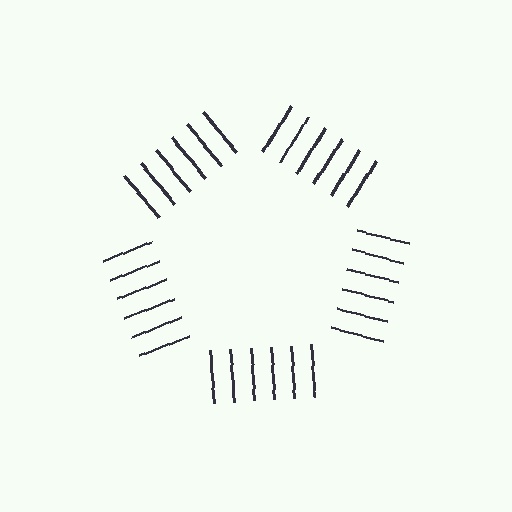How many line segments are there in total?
30 — 6 along each of the 5 edges.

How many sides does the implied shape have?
5 sides — the line-ends trace a pentagon.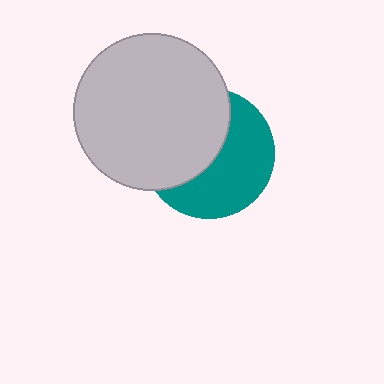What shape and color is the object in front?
The object in front is a light gray circle.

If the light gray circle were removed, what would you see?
You would see the complete teal circle.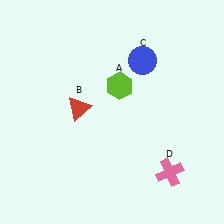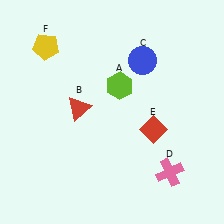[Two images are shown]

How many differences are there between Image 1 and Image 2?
There are 2 differences between the two images.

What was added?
A red diamond (E), a yellow pentagon (F) were added in Image 2.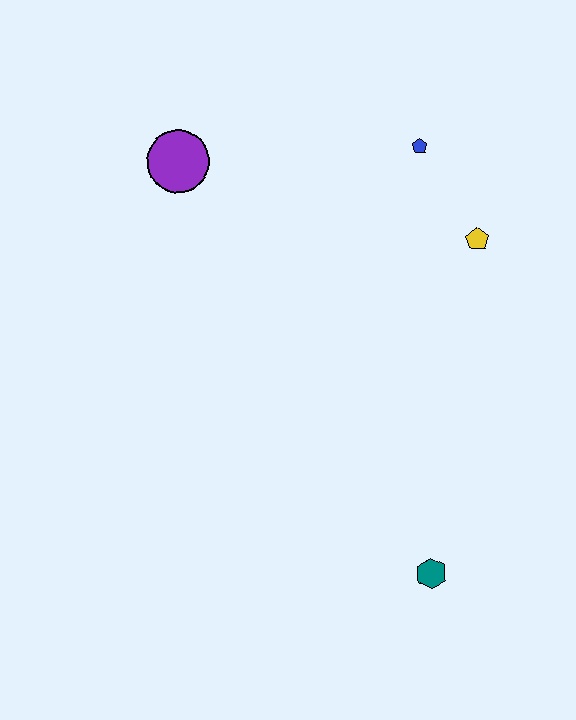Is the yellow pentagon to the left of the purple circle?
No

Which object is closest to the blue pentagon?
The yellow pentagon is closest to the blue pentagon.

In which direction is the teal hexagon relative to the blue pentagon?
The teal hexagon is below the blue pentagon.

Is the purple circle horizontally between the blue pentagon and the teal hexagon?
No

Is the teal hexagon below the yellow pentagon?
Yes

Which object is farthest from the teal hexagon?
The purple circle is farthest from the teal hexagon.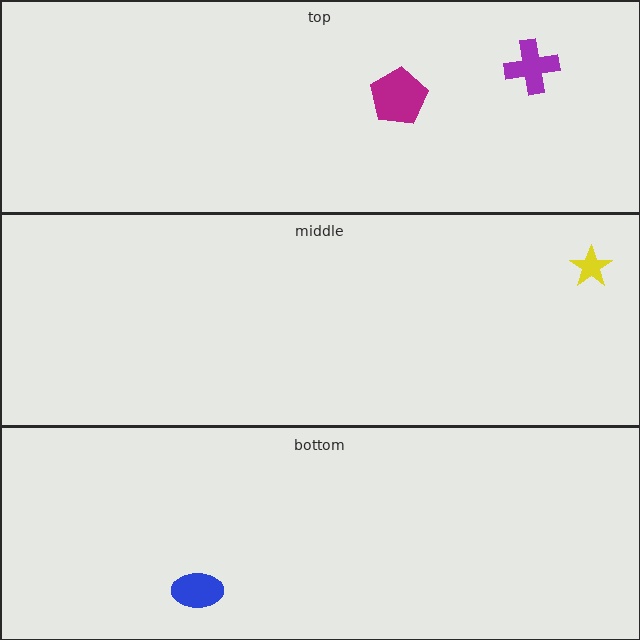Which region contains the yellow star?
The middle region.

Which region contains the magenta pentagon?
The top region.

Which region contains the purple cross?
The top region.